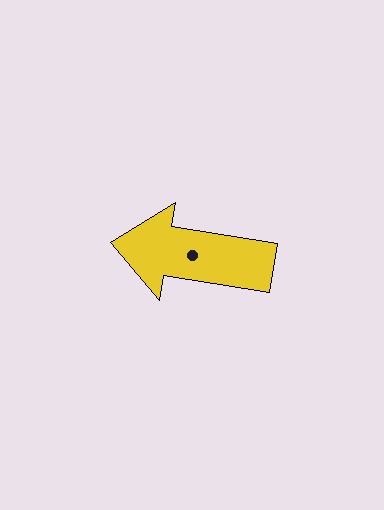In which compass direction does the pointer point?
West.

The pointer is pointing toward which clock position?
Roughly 9 o'clock.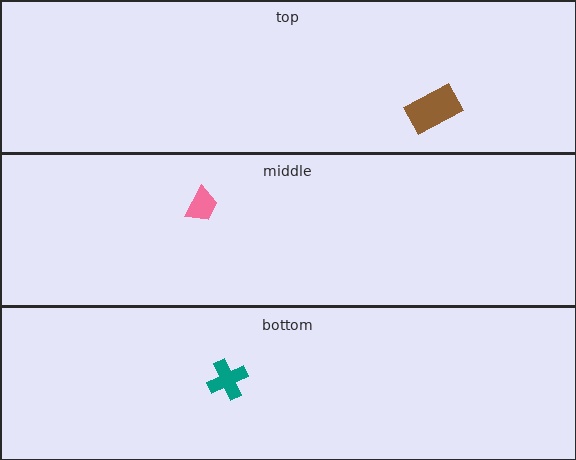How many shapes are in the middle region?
1.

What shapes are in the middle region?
The pink trapezoid.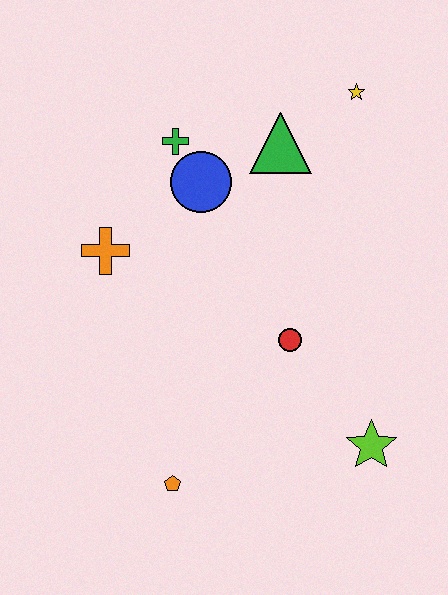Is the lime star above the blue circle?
No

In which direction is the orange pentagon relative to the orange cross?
The orange pentagon is below the orange cross.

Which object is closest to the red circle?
The lime star is closest to the red circle.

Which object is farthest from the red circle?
The yellow star is farthest from the red circle.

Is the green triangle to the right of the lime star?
No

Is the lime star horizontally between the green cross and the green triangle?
No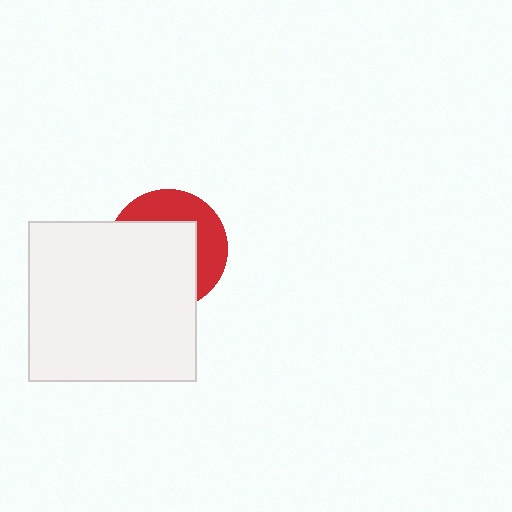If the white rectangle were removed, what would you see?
You would see the complete red circle.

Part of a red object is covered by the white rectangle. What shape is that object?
It is a circle.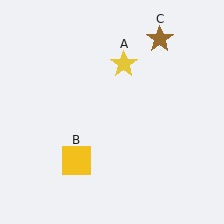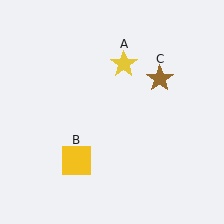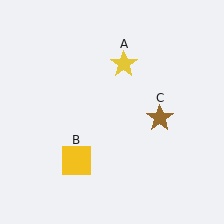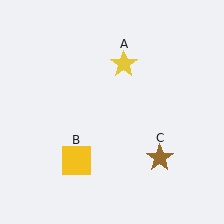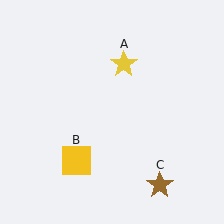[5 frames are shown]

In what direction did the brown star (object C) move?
The brown star (object C) moved down.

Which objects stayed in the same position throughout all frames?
Yellow star (object A) and yellow square (object B) remained stationary.